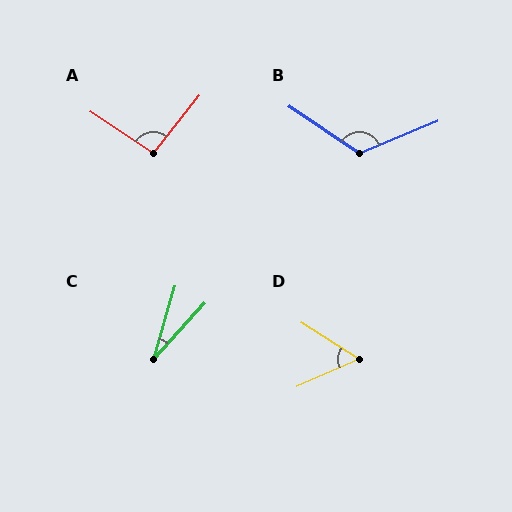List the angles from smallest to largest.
C (27°), D (56°), A (95°), B (124°).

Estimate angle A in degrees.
Approximately 95 degrees.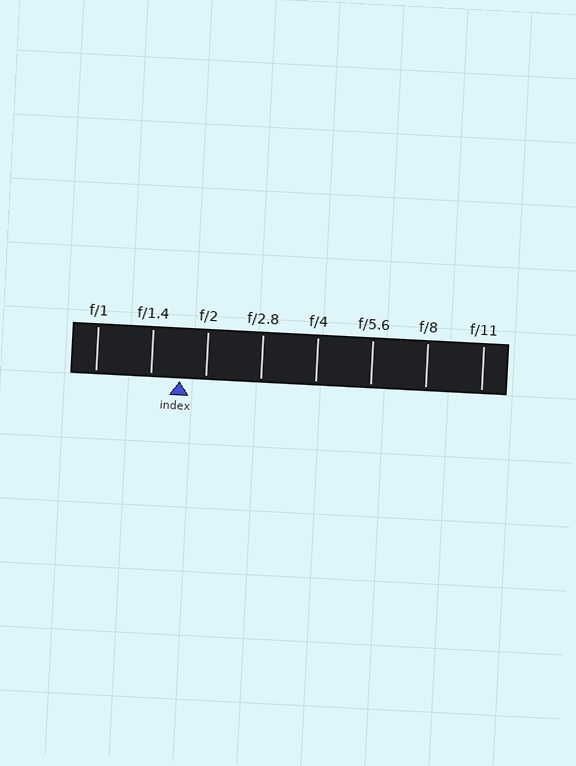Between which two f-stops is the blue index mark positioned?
The index mark is between f/1.4 and f/2.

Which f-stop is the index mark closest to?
The index mark is closest to f/2.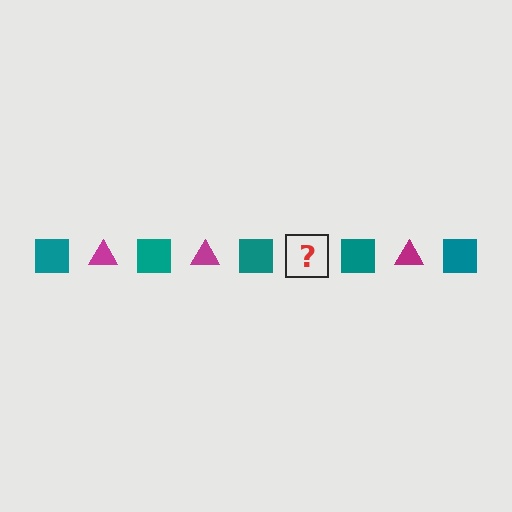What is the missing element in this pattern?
The missing element is a magenta triangle.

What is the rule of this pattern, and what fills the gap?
The rule is that the pattern alternates between teal square and magenta triangle. The gap should be filled with a magenta triangle.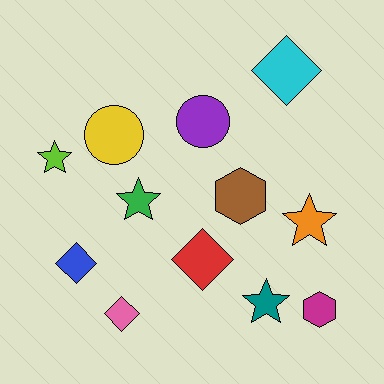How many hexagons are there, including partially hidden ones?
There are 2 hexagons.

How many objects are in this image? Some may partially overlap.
There are 12 objects.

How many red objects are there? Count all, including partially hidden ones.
There is 1 red object.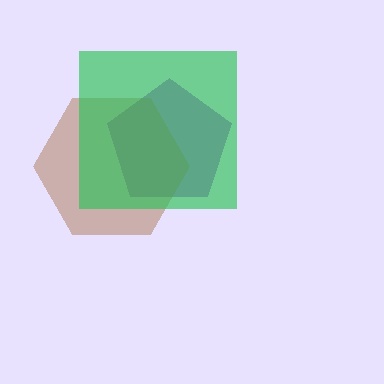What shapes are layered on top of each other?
The layered shapes are: a purple pentagon, a brown hexagon, a green square.